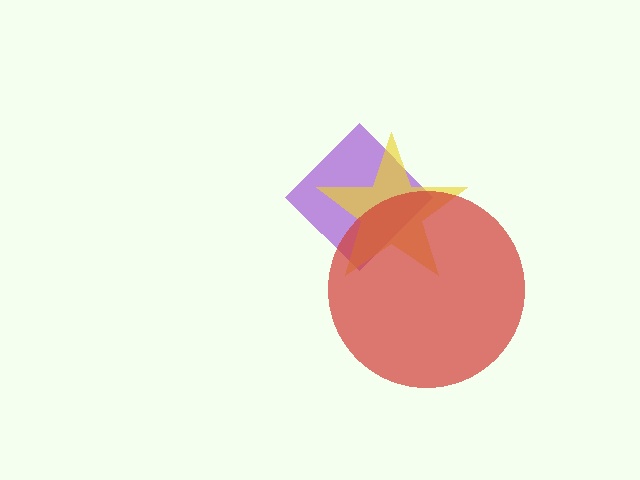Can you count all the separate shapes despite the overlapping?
Yes, there are 3 separate shapes.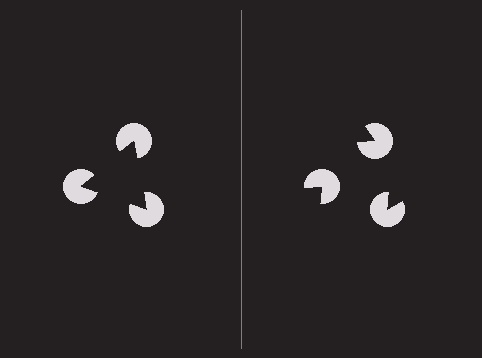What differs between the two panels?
The pac-man discs are positioned identically on both sides; only the wedge orientations differ. On the left they align to a triangle; on the right they are misaligned.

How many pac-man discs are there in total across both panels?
6 — 3 on each side.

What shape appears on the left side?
An illusory triangle.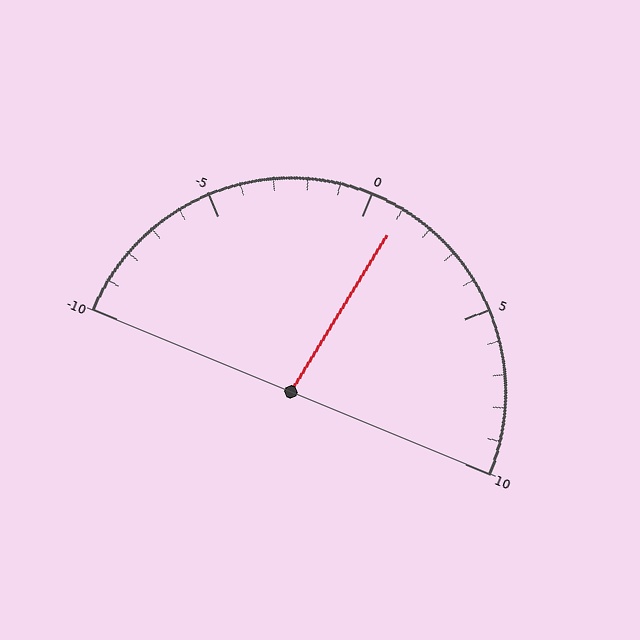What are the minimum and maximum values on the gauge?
The gauge ranges from -10 to 10.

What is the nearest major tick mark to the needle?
The nearest major tick mark is 0.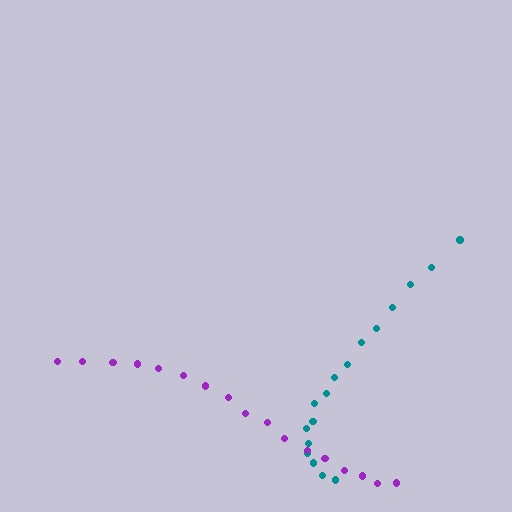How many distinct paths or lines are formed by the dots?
There are 2 distinct paths.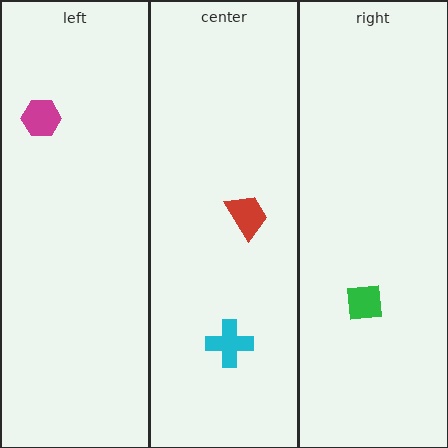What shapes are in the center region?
The red trapezoid, the cyan cross.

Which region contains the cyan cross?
The center region.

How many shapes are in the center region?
2.